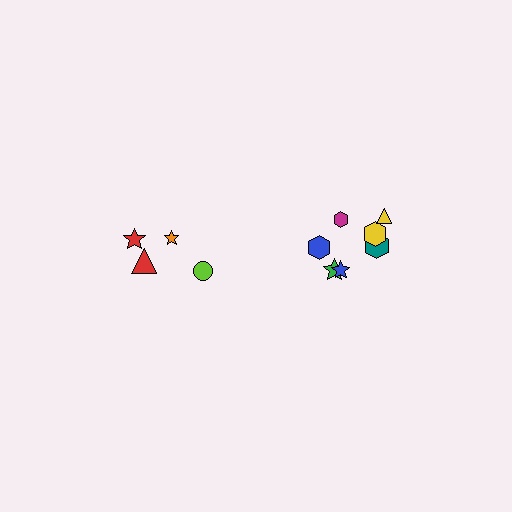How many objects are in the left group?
There are 4 objects.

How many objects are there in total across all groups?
There are 11 objects.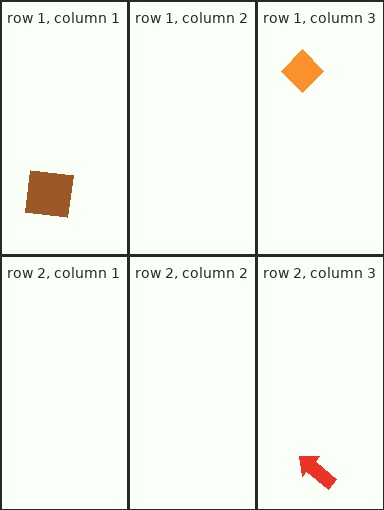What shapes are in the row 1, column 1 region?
The brown square.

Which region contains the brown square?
The row 1, column 1 region.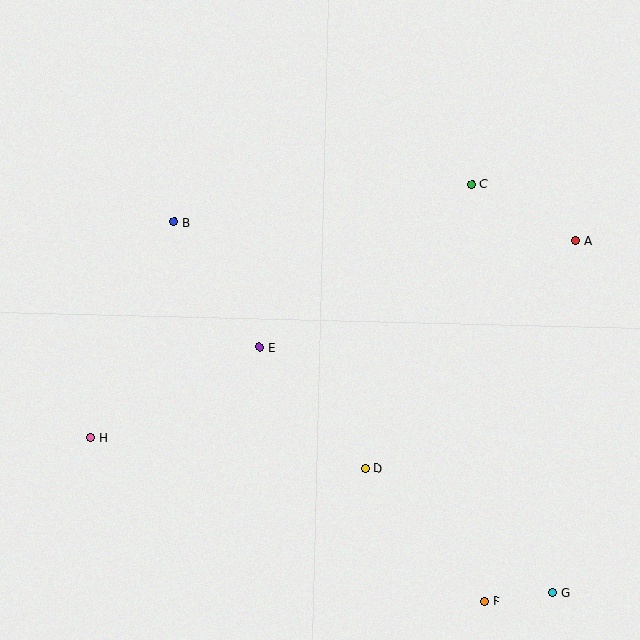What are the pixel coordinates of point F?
Point F is at (485, 601).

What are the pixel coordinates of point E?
Point E is at (260, 347).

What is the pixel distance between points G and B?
The distance between G and B is 530 pixels.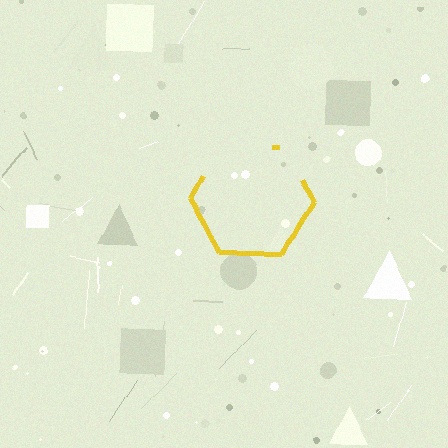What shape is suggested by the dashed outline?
The dashed outline suggests a hexagon.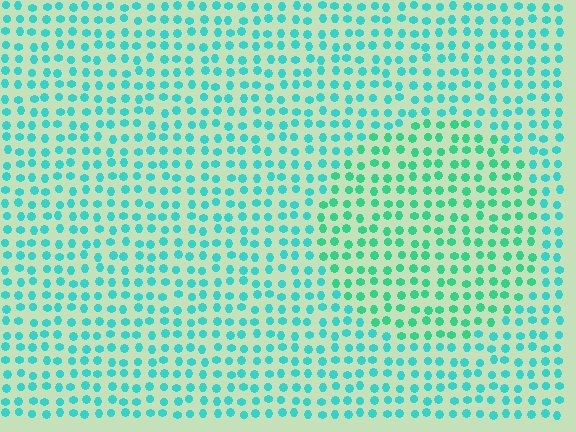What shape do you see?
I see a circle.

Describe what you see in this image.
The image is filled with small cyan elements in a uniform arrangement. A circle-shaped region is visible where the elements are tinted to a slightly different hue, forming a subtle color boundary.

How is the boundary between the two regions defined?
The boundary is defined purely by a slight shift in hue (about 25 degrees). Spacing, size, and orientation are identical on both sides.